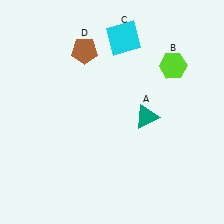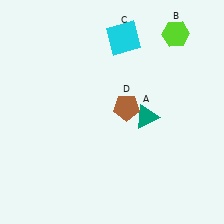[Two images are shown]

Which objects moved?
The objects that moved are: the lime hexagon (B), the brown pentagon (D).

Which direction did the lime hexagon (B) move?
The lime hexagon (B) moved up.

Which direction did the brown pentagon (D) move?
The brown pentagon (D) moved down.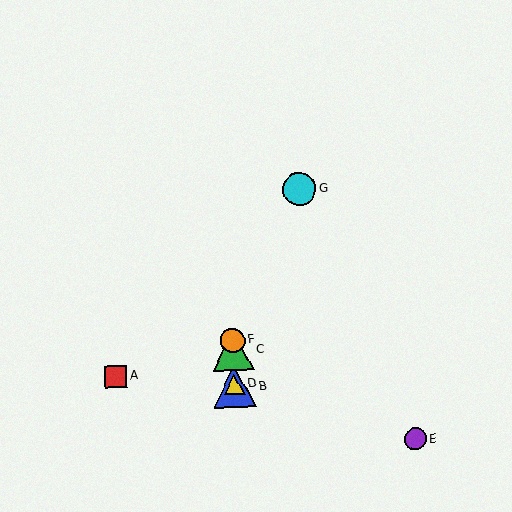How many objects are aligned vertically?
4 objects (B, C, D, F) are aligned vertically.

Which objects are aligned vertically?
Objects B, C, D, F are aligned vertically.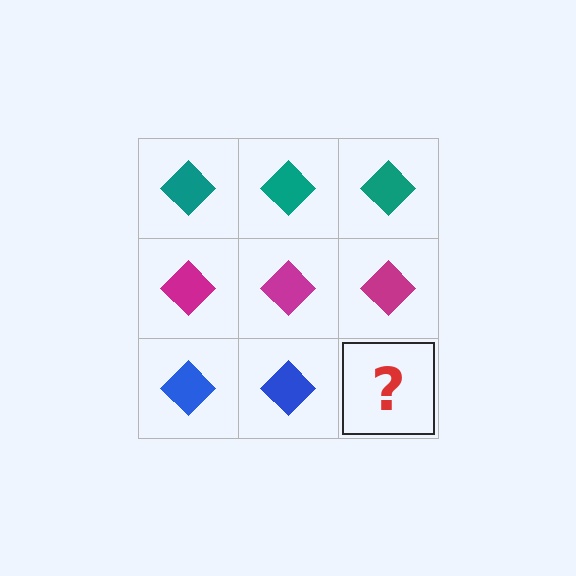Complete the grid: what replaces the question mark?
The question mark should be replaced with a blue diamond.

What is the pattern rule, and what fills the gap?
The rule is that each row has a consistent color. The gap should be filled with a blue diamond.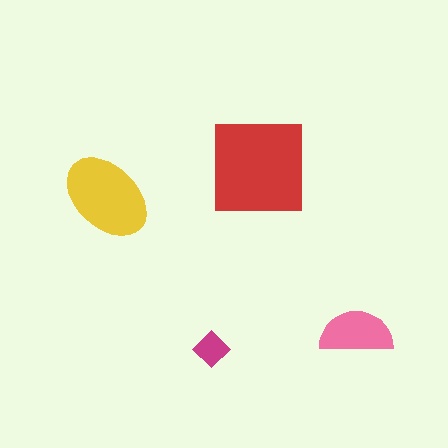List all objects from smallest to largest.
The magenta diamond, the pink semicircle, the yellow ellipse, the red square.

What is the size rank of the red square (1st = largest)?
1st.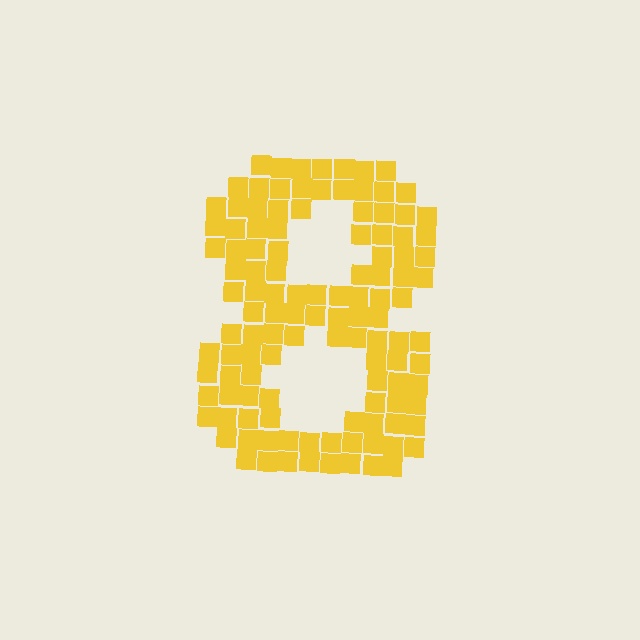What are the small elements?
The small elements are squares.